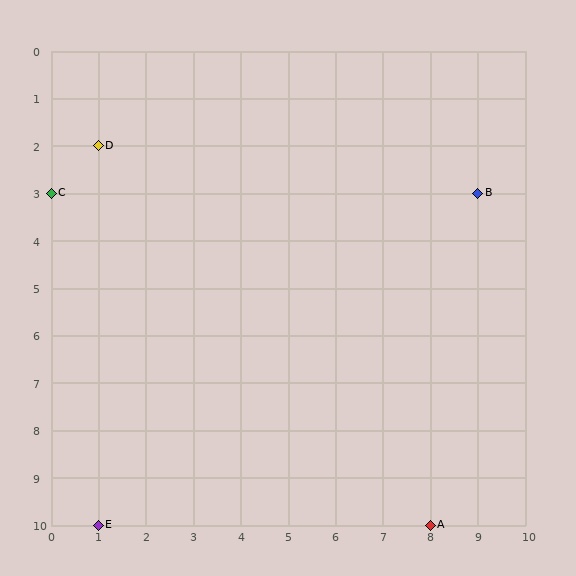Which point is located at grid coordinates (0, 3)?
Point C is at (0, 3).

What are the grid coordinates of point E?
Point E is at grid coordinates (1, 10).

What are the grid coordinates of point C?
Point C is at grid coordinates (0, 3).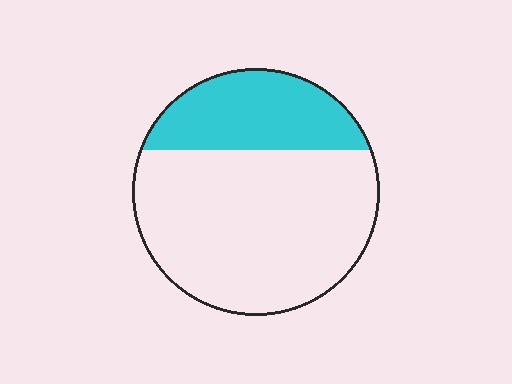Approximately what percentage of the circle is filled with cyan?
Approximately 30%.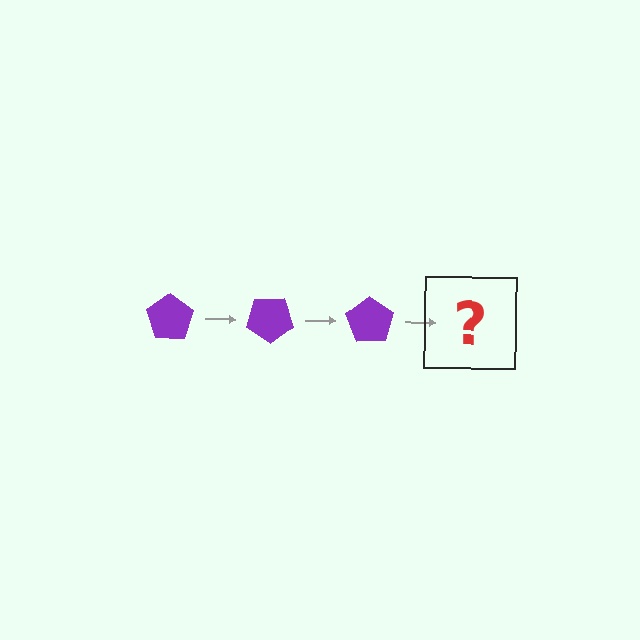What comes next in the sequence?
The next element should be a purple pentagon rotated 105 degrees.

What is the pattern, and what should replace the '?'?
The pattern is that the pentagon rotates 35 degrees each step. The '?' should be a purple pentagon rotated 105 degrees.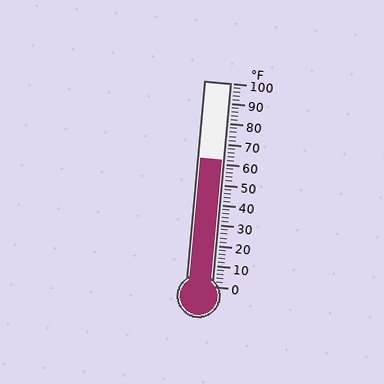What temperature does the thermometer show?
The thermometer shows approximately 62°F.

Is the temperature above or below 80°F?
The temperature is below 80°F.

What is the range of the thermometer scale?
The thermometer scale ranges from 0°F to 100°F.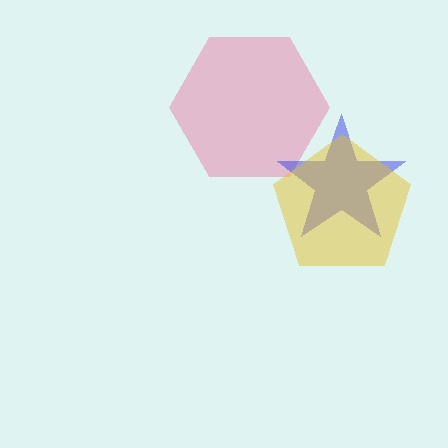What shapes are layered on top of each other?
The layered shapes are: a pink hexagon, a blue star, a yellow pentagon.